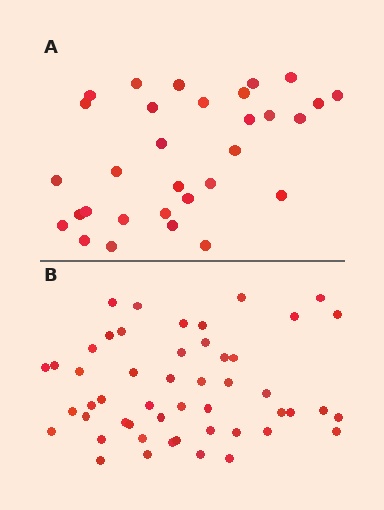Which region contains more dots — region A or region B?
Region B (the bottom region) has more dots.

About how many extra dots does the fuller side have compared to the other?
Region B has approximately 20 more dots than region A.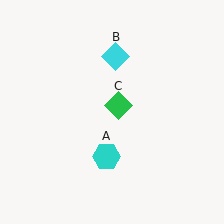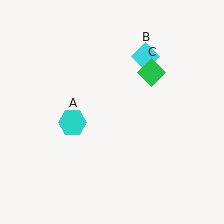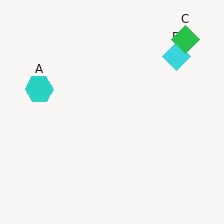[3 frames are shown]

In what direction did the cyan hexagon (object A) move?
The cyan hexagon (object A) moved up and to the left.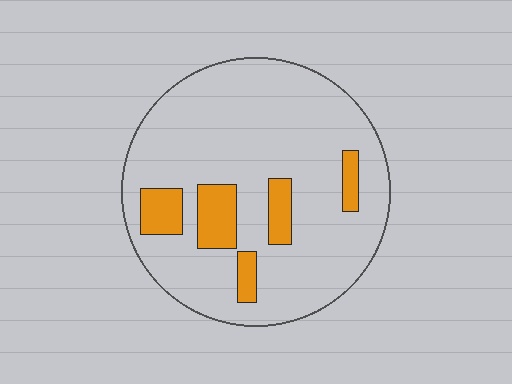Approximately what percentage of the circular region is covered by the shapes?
Approximately 15%.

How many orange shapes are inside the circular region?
5.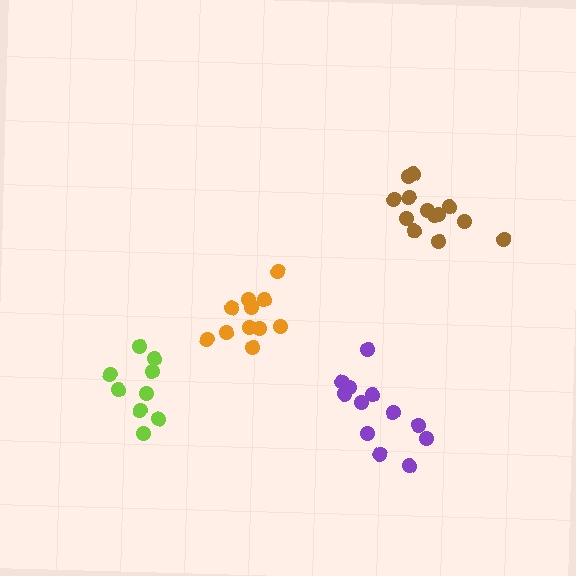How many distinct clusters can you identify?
There are 4 distinct clusters.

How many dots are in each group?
Group 1: 13 dots, Group 2: 12 dots, Group 3: 9 dots, Group 4: 11 dots (45 total).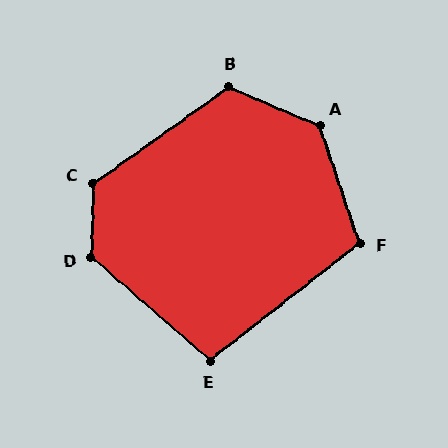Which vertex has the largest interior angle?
A, at approximately 132 degrees.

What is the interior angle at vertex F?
Approximately 109 degrees (obtuse).